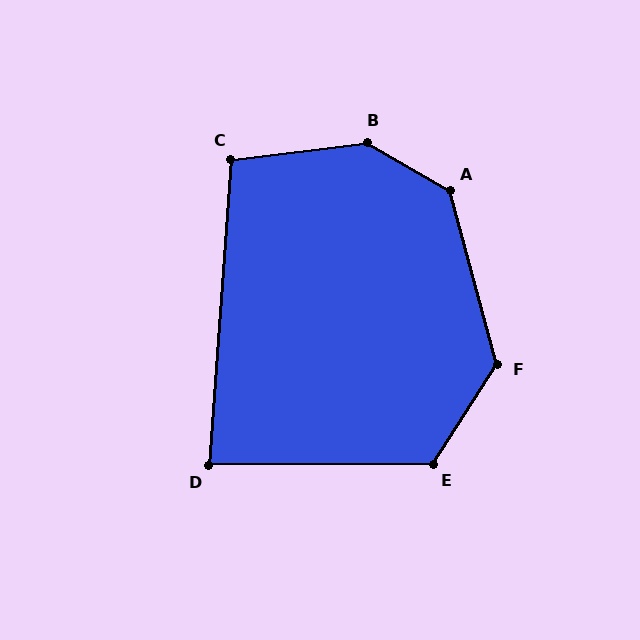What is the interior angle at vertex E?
Approximately 123 degrees (obtuse).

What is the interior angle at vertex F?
Approximately 132 degrees (obtuse).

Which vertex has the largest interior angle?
B, at approximately 143 degrees.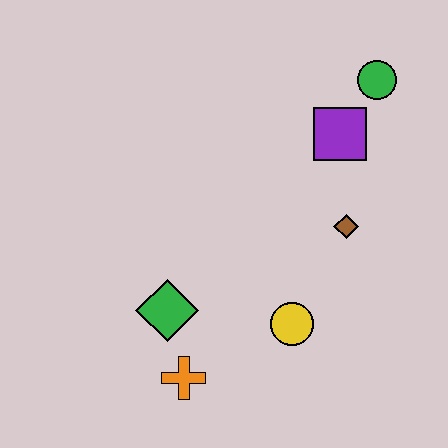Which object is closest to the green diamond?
The orange cross is closest to the green diamond.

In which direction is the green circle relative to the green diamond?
The green circle is above the green diamond.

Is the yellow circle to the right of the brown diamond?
No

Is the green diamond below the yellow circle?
No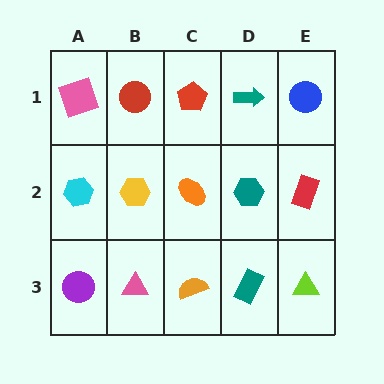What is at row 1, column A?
A pink square.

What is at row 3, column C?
An orange semicircle.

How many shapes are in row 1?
5 shapes.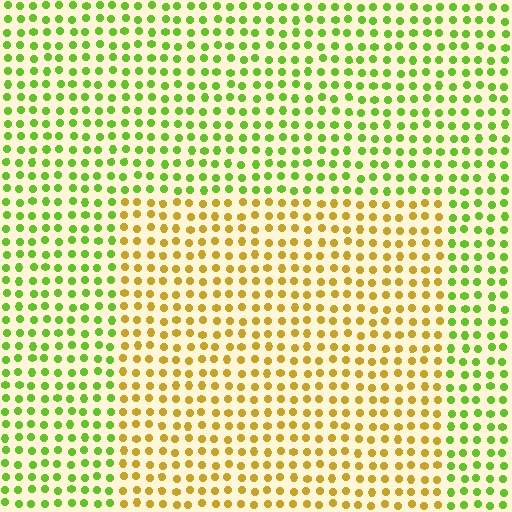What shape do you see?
I see a rectangle.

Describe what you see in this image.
The image is filled with small lime elements in a uniform arrangement. A rectangle-shaped region is visible where the elements are tinted to a slightly different hue, forming a subtle color boundary.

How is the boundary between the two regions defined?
The boundary is defined purely by a slight shift in hue (about 51 degrees). Spacing, size, and orientation are identical on both sides.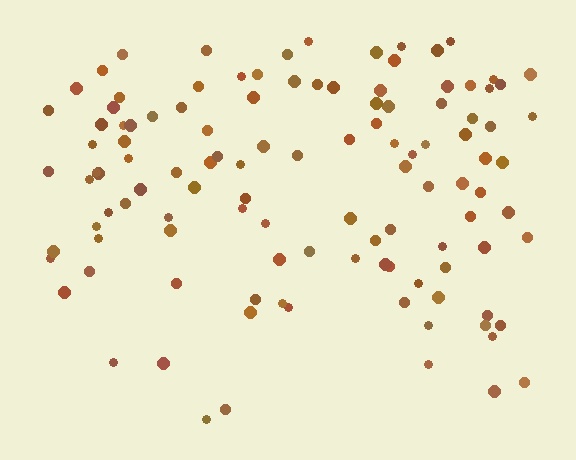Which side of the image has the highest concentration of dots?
The top.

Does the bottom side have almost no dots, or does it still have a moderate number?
Still a moderate number, just noticeably fewer than the top.